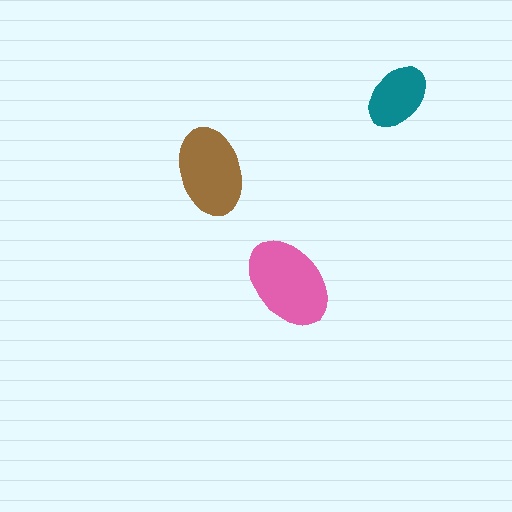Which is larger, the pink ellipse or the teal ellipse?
The pink one.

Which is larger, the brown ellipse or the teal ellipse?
The brown one.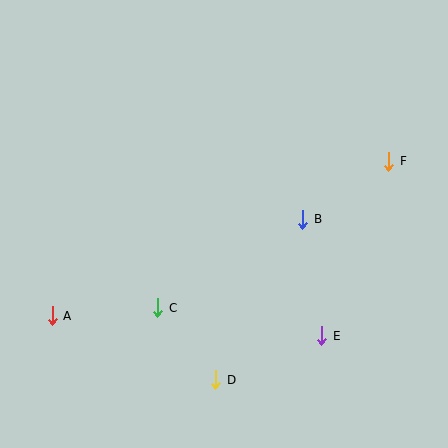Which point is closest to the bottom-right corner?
Point E is closest to the bottom-right corner.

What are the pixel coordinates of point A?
Point A is at (52, 316).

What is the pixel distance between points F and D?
The distance between F and D is 279 pixels.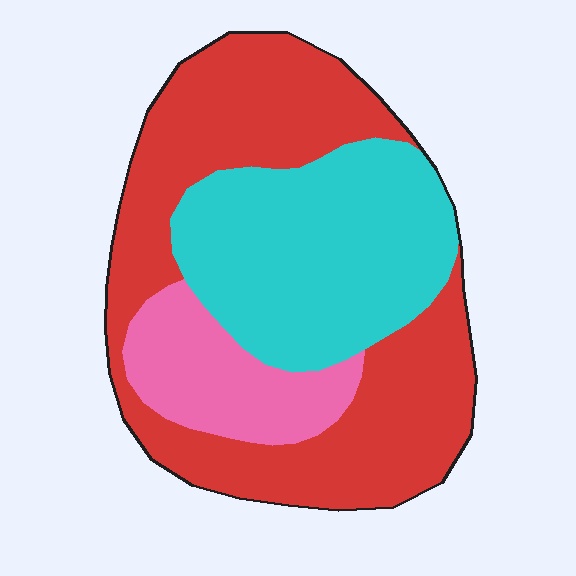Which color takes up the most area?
Red, at roughly 50%.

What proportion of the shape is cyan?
Cyan covers 34% of the shape.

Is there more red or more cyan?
Red.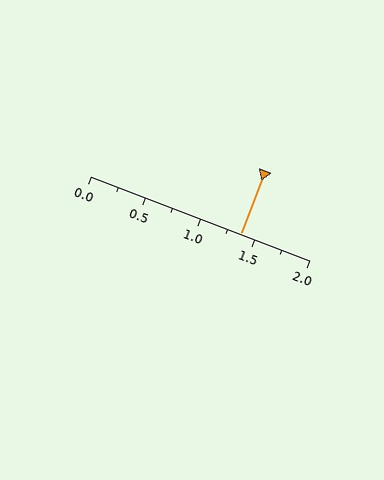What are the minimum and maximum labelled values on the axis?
The axis runs from 0.0 to 2.0.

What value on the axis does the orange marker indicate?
The marker indicates approximately 1.38.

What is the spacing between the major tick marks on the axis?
The major ticks are spaced 0.5 apart.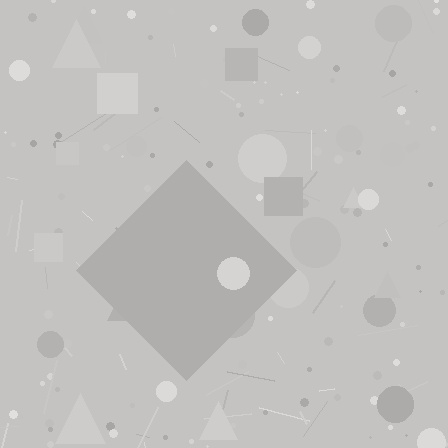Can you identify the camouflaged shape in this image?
The camouflaged shape is a diamond.